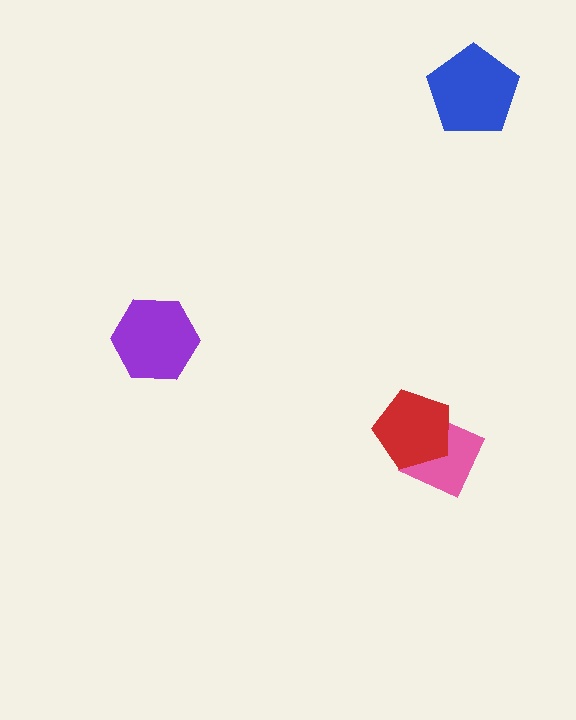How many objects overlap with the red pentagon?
1 object overlaps with the red pentagon.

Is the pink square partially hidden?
Yes, it is partially covered by another shape.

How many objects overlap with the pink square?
1 object overlaps with the pink square.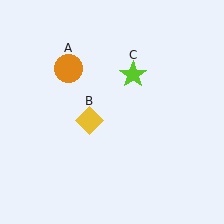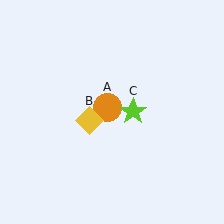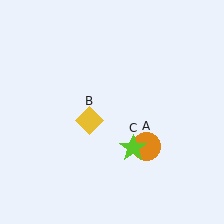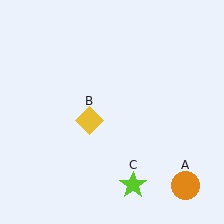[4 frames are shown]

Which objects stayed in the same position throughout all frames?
Yellow diamond (object B) remained stationary.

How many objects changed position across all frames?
2 objects changed position: orange circle (object A), lime star (object C).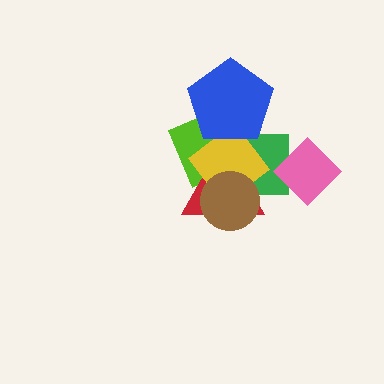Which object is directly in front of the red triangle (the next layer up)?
The green square is directly in front of the red triangle.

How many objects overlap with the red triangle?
4 objects overlap with the red triangle.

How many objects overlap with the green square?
5 objects overlap with the green square.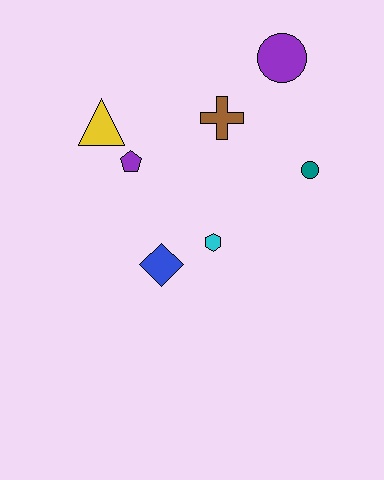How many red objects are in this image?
There are no red objects.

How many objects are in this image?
There are 7 objects.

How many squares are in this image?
There are no squares.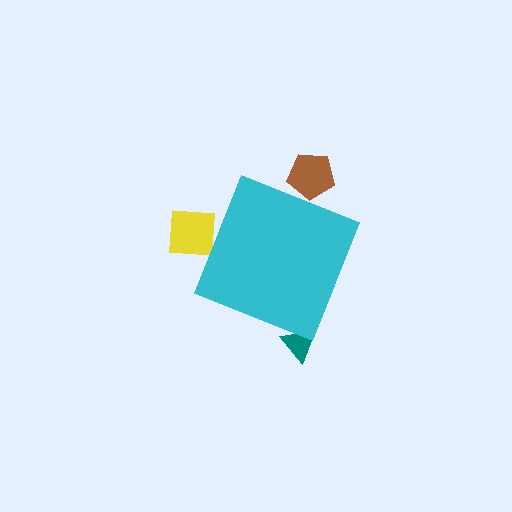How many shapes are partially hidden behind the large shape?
3 shapes are partially hidden.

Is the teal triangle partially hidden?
Yes, the teal triangle is partially hidden behind the cyan diamond.